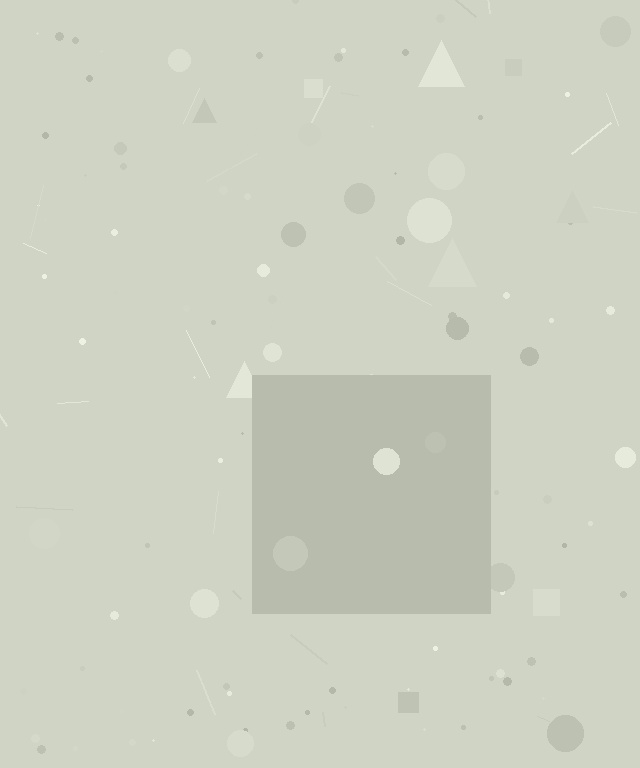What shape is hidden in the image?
A square is hidden in the image.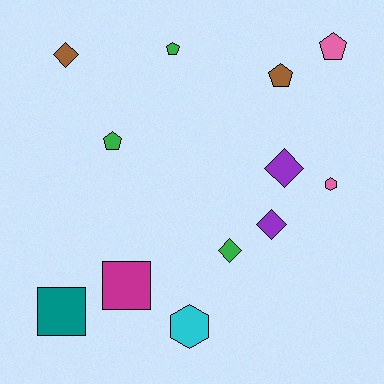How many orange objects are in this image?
There are no orange objects.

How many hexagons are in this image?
There are 2 hexagons.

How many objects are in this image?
There are 12 objects.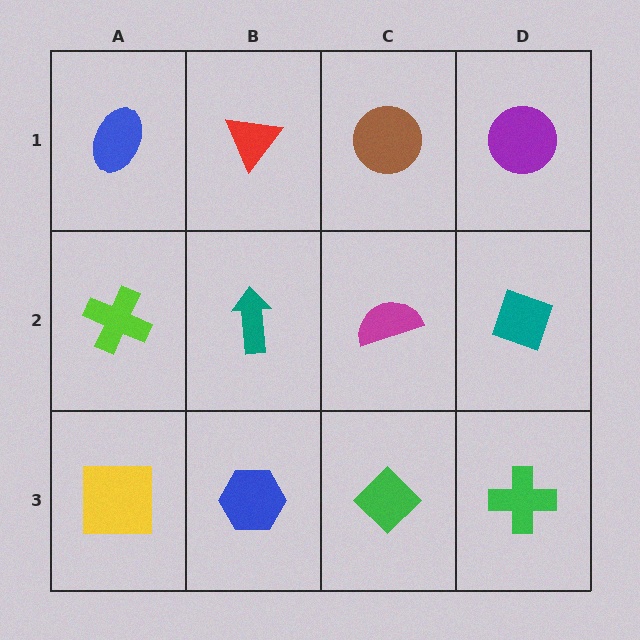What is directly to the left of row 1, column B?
A blue ellipse.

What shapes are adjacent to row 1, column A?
A lime cross (row 2, column A), a red triangle (row 1, column B).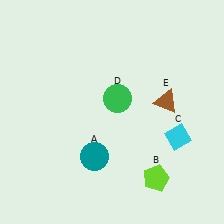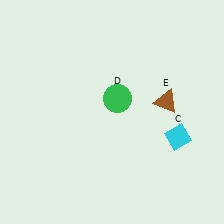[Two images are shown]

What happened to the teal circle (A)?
The teal circle (A) was removed in Image 2. It was in the bottom-left area of Image 1.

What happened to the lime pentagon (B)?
The lime pentagon (B) was removed in Image 2. It was in the bottom-right area of Image 1.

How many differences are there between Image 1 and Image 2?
There are 2 differences between the two images.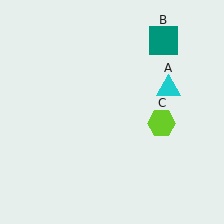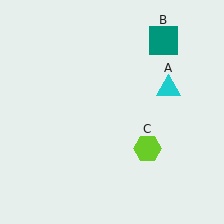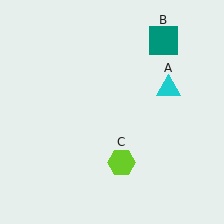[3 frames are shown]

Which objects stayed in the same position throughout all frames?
Cyan triangle (object A) and teal square (object B) remained stationary.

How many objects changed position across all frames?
1 object changed position: lime hexagon (object C).